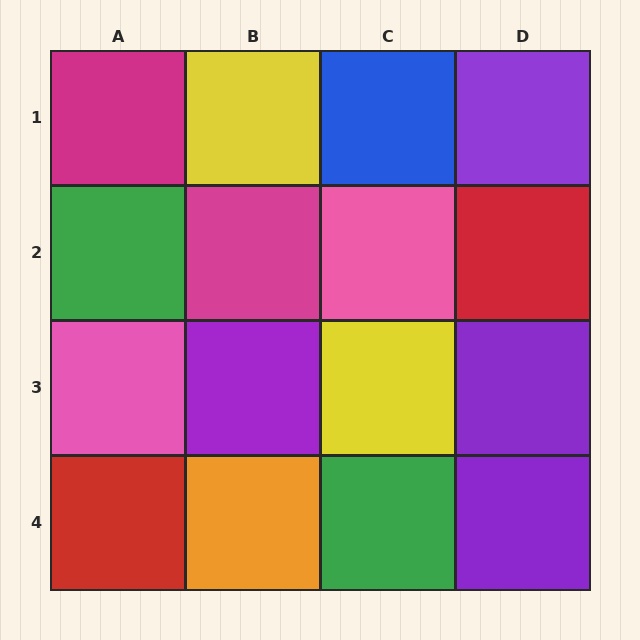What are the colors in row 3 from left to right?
Pink, purple, yellow, purple.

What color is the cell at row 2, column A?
Green.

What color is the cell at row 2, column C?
Pink.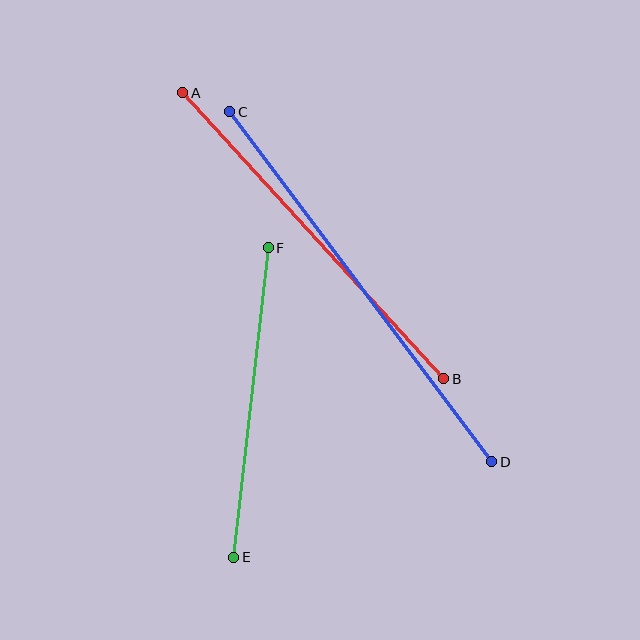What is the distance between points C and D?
The distance is approximately 437 pixels.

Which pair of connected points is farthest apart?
Points C and D are farthest apart.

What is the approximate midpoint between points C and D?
The midpoint is at approximately (361, 287) pixels.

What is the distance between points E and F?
The distance is approximately 312 pixels.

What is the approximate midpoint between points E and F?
The midpoint is at approximately (251, 402) pixels.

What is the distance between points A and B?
The distance is approximately 387 pixels.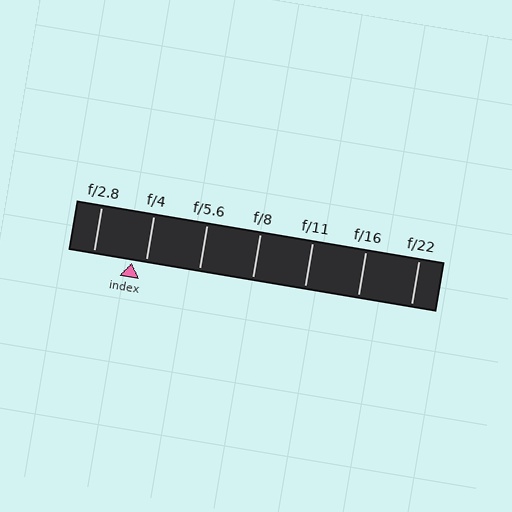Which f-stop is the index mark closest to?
The index mark is closest to f/4.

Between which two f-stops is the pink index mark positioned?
The index mark is between f/2.8 and f/4.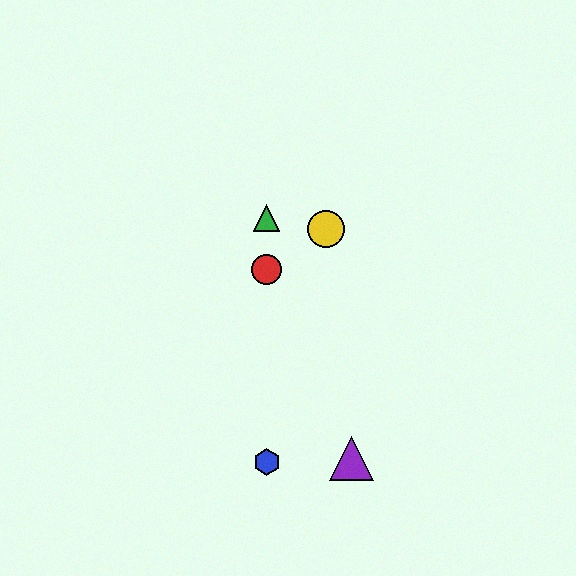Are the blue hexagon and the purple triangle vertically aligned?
No, the blue hexagon is at x≈267 and the purple triangle is at x≈352.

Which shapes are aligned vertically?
The red circle, the blue hexagon, the green triangle are aligned vertically.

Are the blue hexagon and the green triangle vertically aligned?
Yes, both are at x≈267.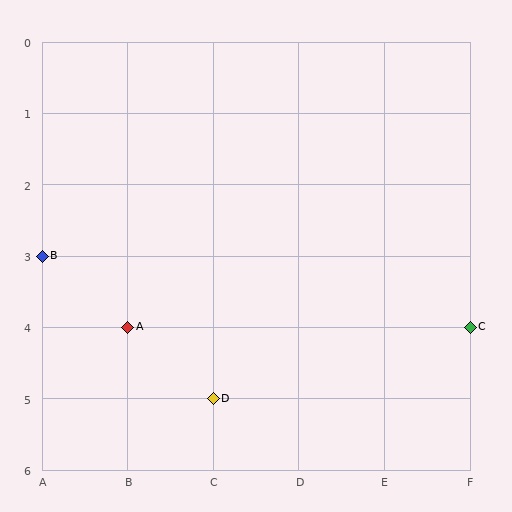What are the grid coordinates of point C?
Point C is at grid coordinates (F, 4).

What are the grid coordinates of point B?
Point B is at grid coordinates (A, 3).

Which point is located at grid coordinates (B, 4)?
Point A is at (B, 4).